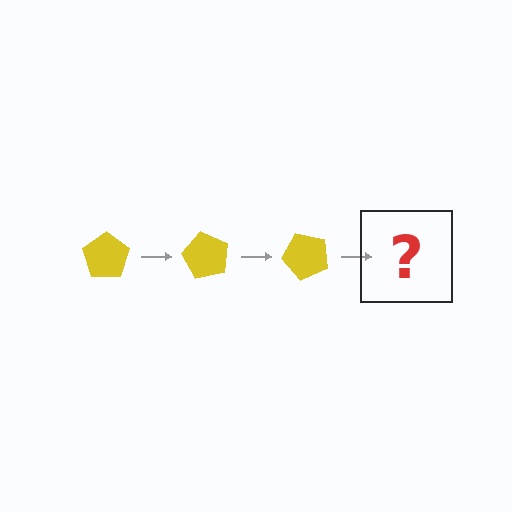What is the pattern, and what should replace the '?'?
The pattern is that the pentagon rotates 60 degrees each step. The '?' should be a yellow pentagon rotated 180 degrees.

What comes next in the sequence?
The next element should be a yellow pentagon rotated 180 degrees.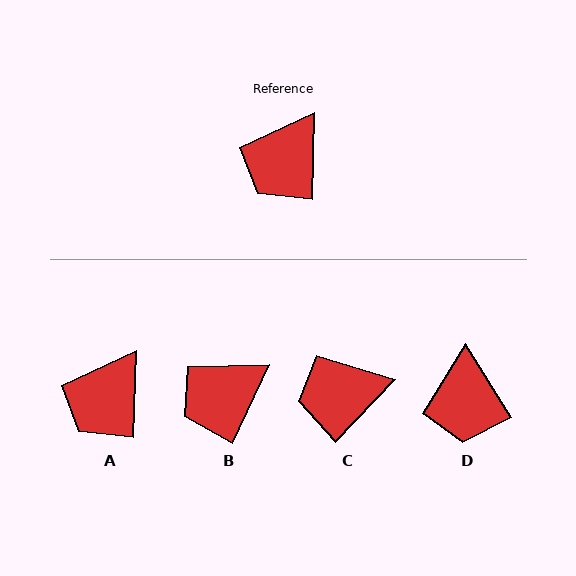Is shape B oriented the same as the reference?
No, it is off by about 23 degrees.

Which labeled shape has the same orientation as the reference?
A.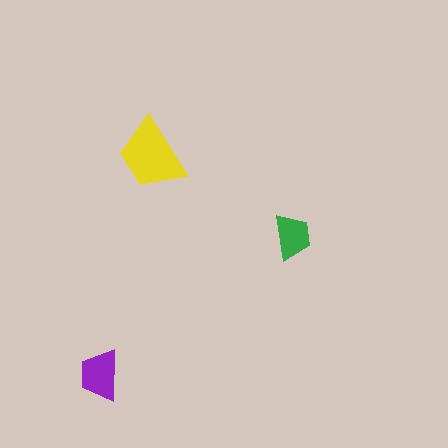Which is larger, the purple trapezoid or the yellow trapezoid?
The yellow one.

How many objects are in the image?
There are 3 objects in the image.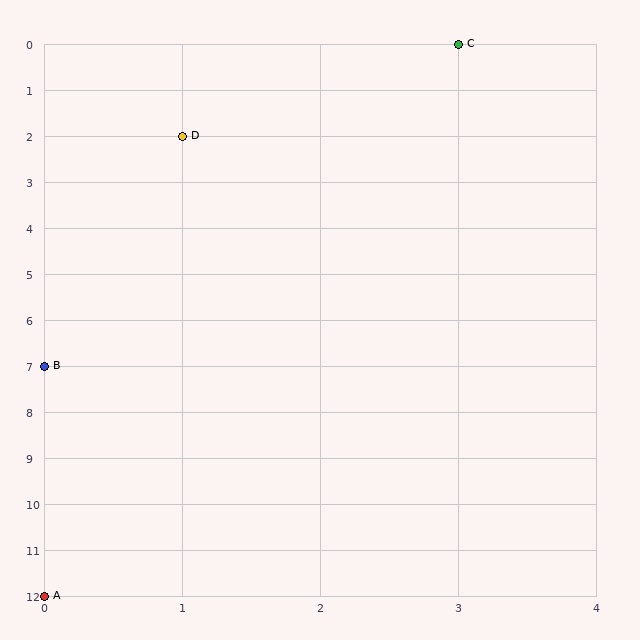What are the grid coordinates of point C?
Point C is at grid coordinates (3, 0).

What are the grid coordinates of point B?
Point B is at grid coordinates (0, 7).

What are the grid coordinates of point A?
Point A is at grid coordinates (0, 12).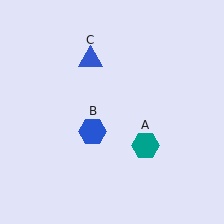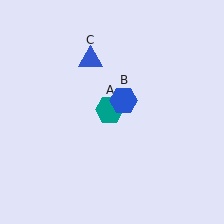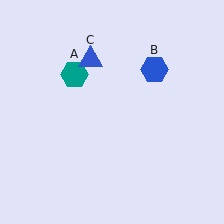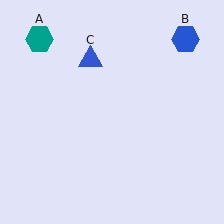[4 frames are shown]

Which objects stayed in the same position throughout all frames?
Blue triangle (object C) remained stationary.